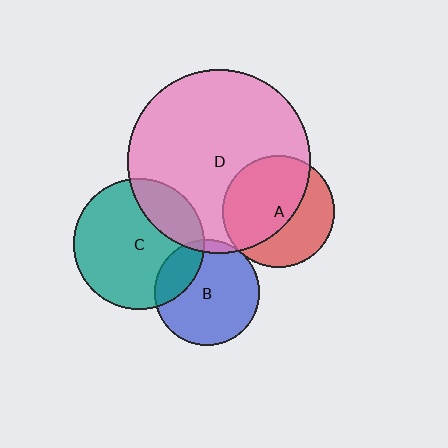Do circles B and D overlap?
Yes.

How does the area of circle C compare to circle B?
Approximately 1.5 times.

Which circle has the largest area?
Circle D (pink).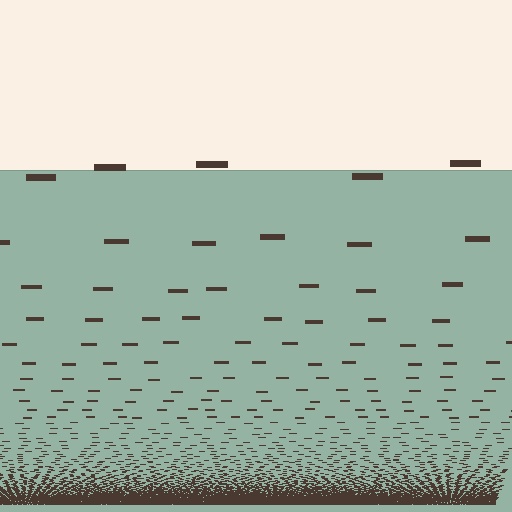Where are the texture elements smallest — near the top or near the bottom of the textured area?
Near the bottom.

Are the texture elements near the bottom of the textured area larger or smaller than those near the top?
Smaller. The gradient is inverted — elements near the bottom are smaller and denser.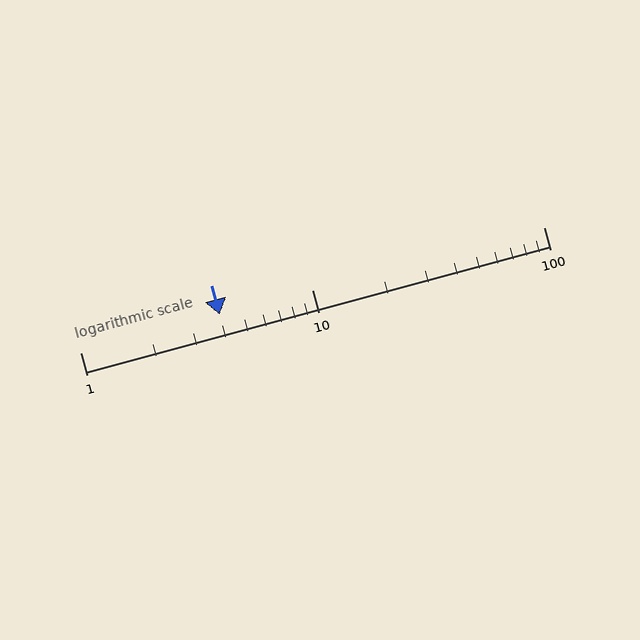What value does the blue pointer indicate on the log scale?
The pointer indicates approximately 4.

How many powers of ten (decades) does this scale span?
The scale spans 2 decades, from 1 to 100.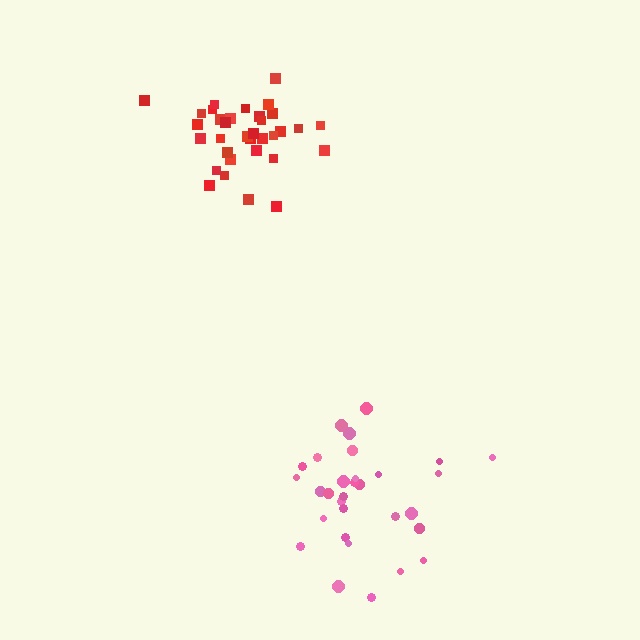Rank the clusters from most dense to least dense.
red, pink.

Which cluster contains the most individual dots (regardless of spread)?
Red (34).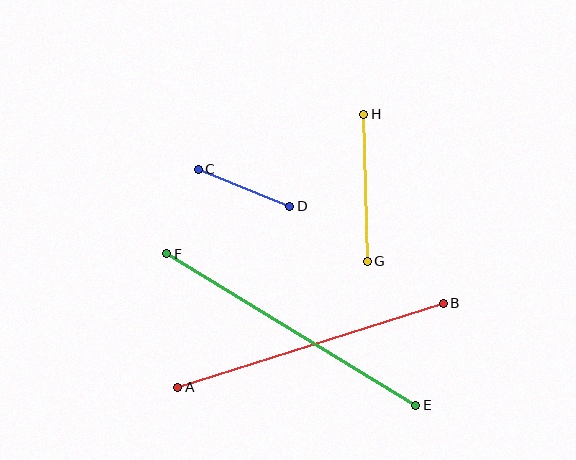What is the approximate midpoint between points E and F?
The midpoint is at approximately (291, 329) pixels.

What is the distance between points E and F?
The distance is approximately 292 pixels.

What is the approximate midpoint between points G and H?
The midpoint is at approximately (365, 188) pixels.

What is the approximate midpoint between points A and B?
The midpoint is at approximately (311, 345) pixels.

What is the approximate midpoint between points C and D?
The midpoint is at approximately (244, 188) pixels.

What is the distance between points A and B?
The distance is approximately 278 pixels.